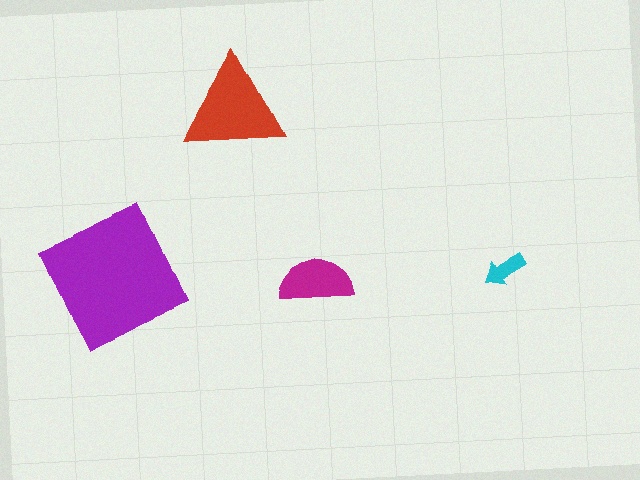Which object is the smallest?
The cyan arrow.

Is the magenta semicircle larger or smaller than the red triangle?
Smaller.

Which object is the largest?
The purple square.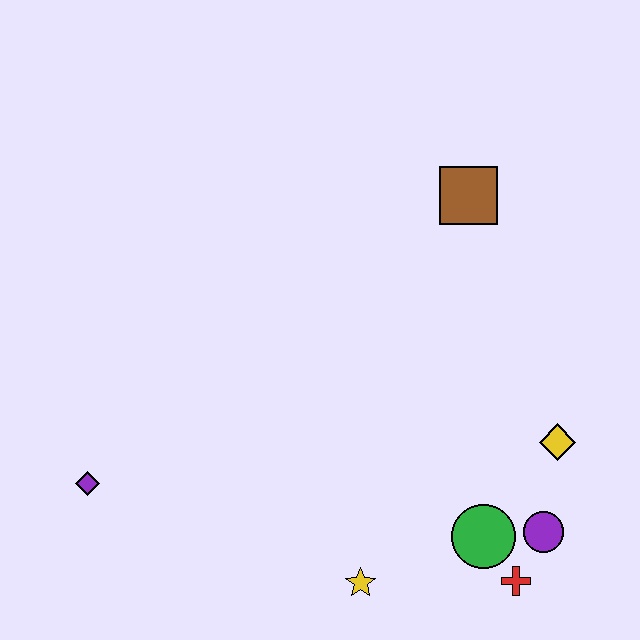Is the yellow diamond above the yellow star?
Yes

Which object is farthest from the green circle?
The purple diamond is farthest from the green circle.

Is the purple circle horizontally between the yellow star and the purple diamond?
No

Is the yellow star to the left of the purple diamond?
No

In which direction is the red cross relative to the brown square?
The red cross is below the brown square.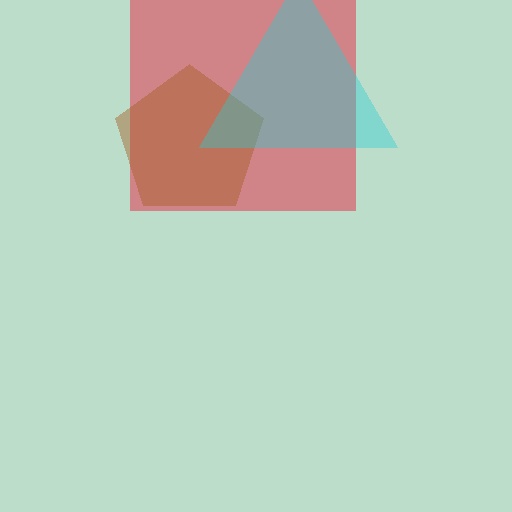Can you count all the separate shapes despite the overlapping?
Yes, there are 3 separate shapes.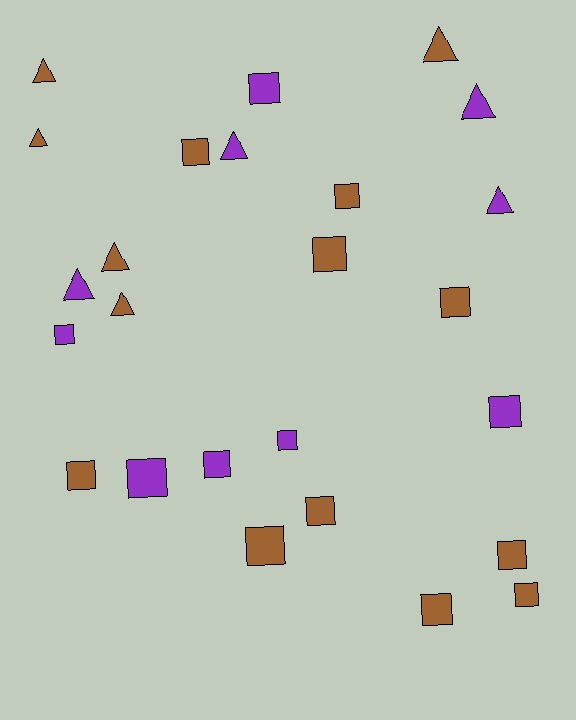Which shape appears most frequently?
Square, with 16 objects.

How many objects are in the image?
There are 25 objects.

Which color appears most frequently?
Brown, with 15 objects.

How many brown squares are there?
There are 10 brown squares.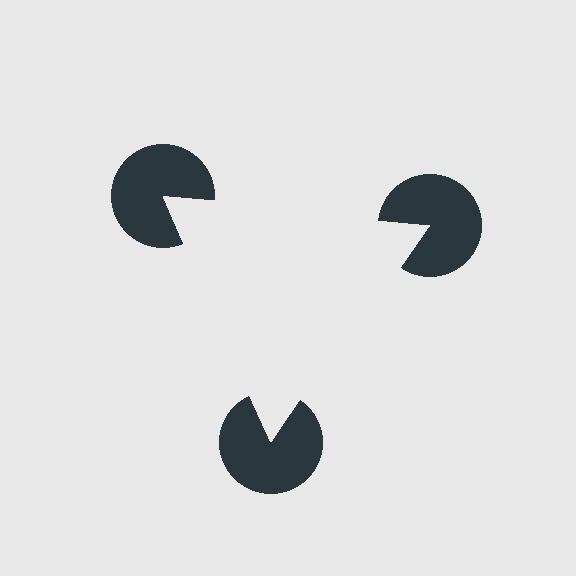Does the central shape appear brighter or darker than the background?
It typically appears slightly brighter than the background, even though no actual brightness change is drawn.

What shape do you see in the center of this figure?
An illusory triangle — its edges are inferred from the aligned wedge cuts in the pac-man discs, not physically drawn.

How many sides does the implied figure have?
3 sides.